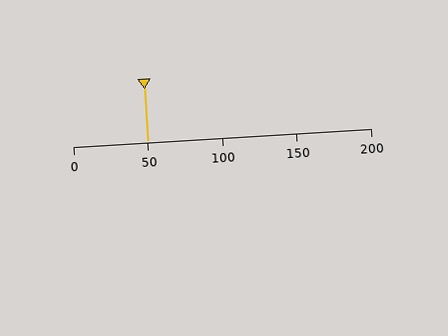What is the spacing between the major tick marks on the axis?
The major ticks are spaced 50 apart.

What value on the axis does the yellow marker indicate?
The marker indicates approximately 50.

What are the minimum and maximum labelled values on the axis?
The axis runs from 0 to 200.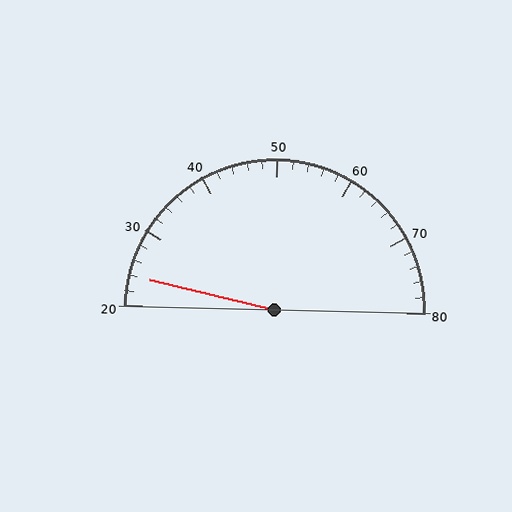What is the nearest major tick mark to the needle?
The nearest major tick mark is 20.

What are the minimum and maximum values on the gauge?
The gauge ranges from 20 to 80.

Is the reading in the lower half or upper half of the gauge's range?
The reading is in the lower half of the range (20 to 80).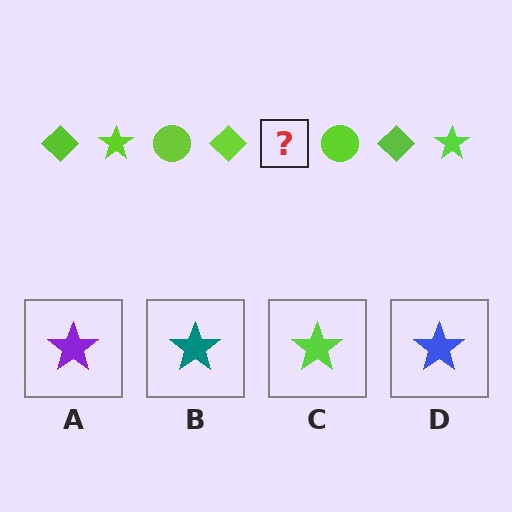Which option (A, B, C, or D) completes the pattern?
C.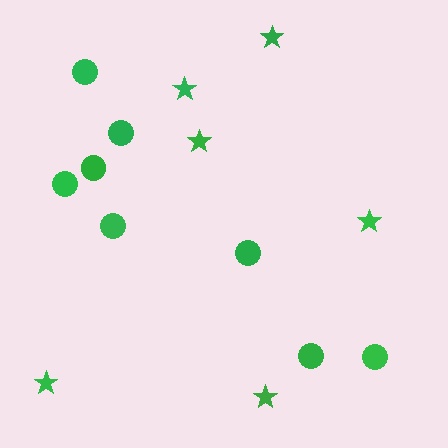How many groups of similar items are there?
There are 2 groups: one group of circles (8) and one group of stars (6).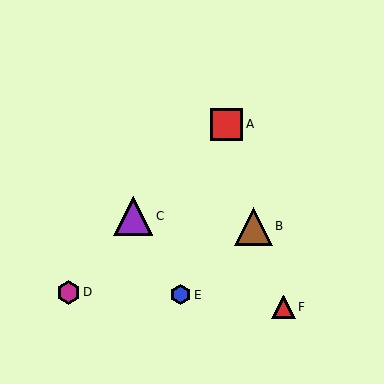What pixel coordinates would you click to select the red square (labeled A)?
Click at (227, 124) to select the red square A.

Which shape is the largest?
The purple triangle (labeled C) is the largest.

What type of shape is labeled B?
Shape B is a brown triangle.